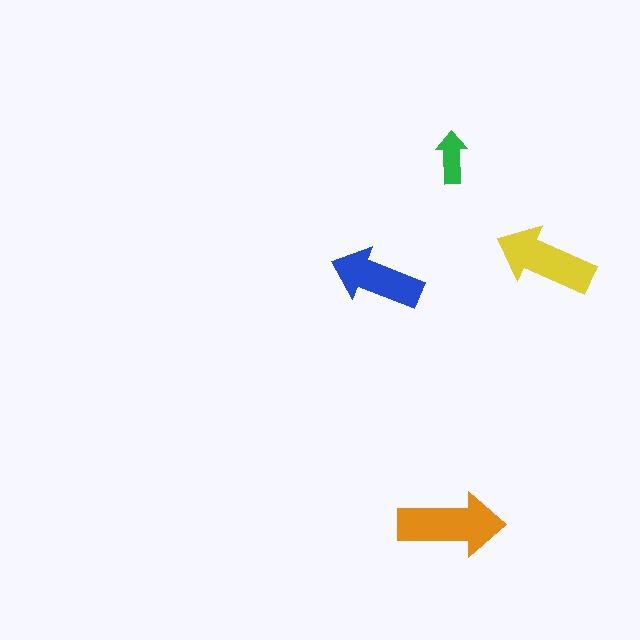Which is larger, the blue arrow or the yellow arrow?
The yellow one.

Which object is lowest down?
The orange arrow is bottommost.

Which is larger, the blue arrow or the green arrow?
The blue one.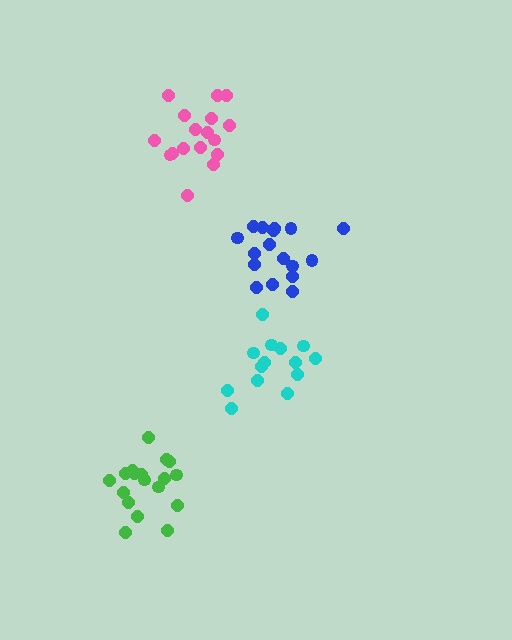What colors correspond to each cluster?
The clusters are colored: pink, cyan, green, blue.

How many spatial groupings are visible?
There are 4 spatial groupings.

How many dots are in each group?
Group 1: 17 dots, Group 2: 14 dots, Group 3: 18 dots, Group 4: 17 dots (66 total).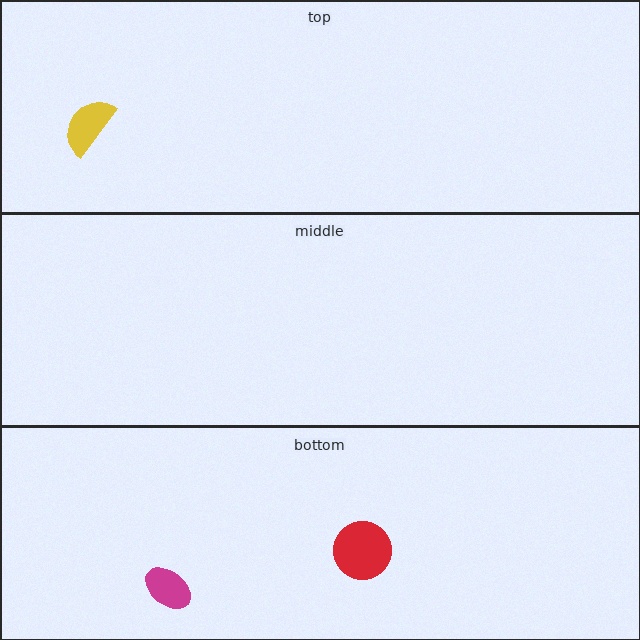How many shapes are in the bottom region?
2.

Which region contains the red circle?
The bottom region.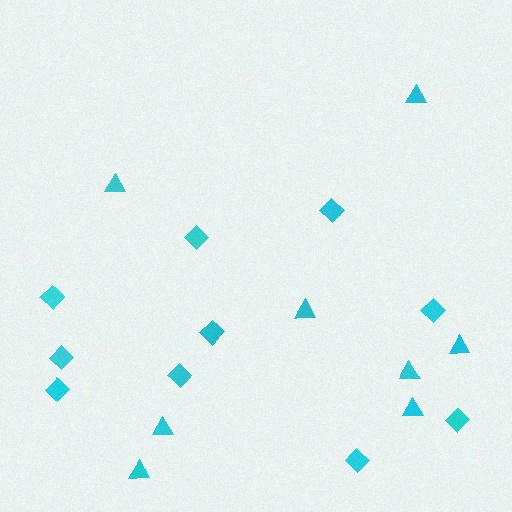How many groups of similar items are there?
There are 2 groups: one group of triangles (8) and one group of diamonds (10).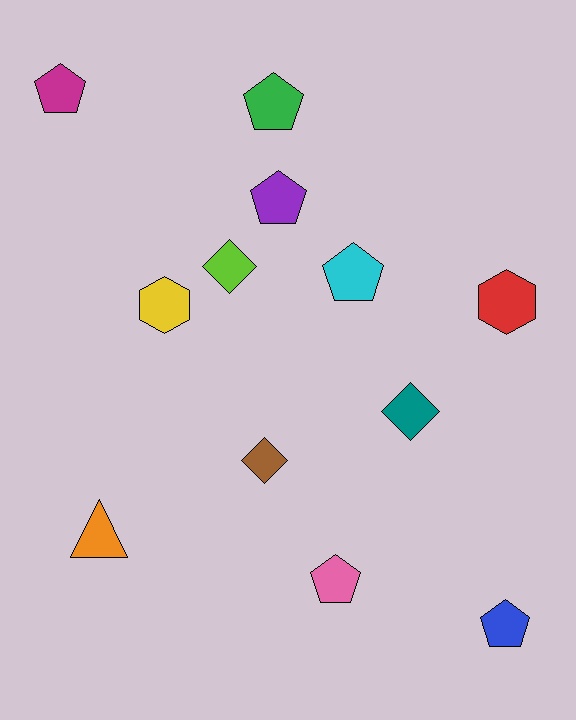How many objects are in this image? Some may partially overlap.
There are 12 objects.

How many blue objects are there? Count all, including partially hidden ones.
There is 1 blue object.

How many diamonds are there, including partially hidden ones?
There are 3 diamonds.